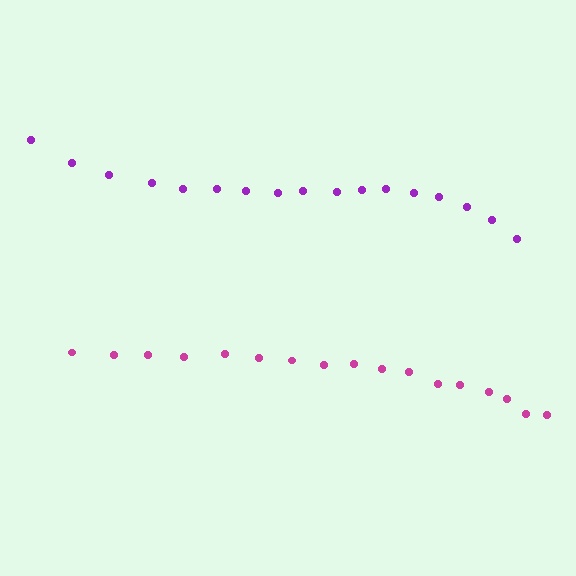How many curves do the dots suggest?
There are 2 distinct paths.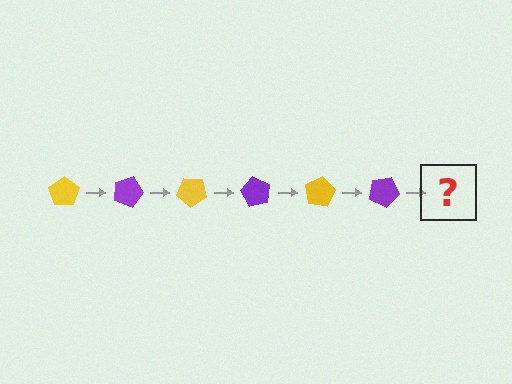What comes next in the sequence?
The next element should be a yellow pentagon, rotated 120 degrees from the start.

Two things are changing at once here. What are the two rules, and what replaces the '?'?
The two rules are that it rotates 20 degrees each step and the color cycles through yellow and purple. The '?' should be a yellow pentagon, rotated 120 degrees from the start.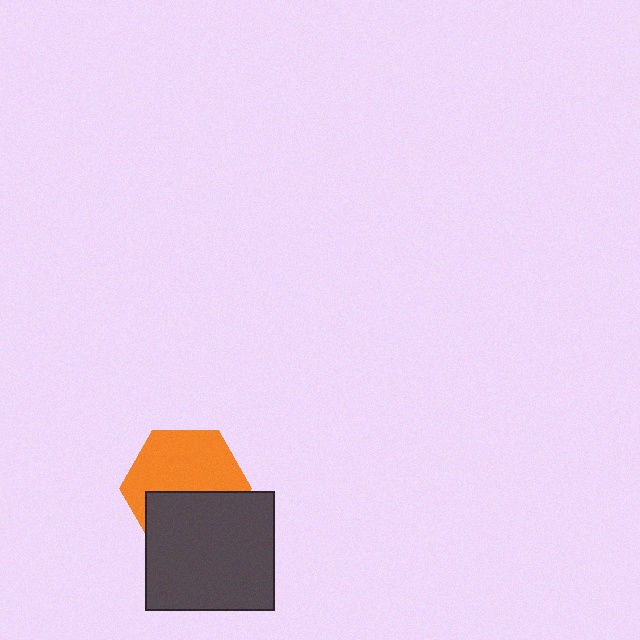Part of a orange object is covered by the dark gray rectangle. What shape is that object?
It is a hexagon.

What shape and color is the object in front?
The object in front is a dark gray rectangle.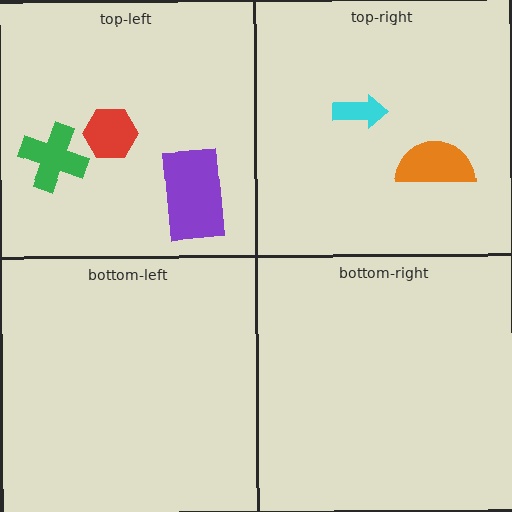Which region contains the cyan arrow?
The top-right region.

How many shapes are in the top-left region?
3.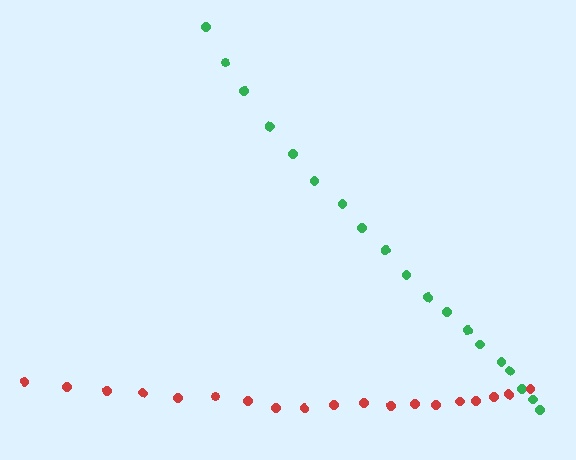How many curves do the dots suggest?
There are 2 distinct paths.